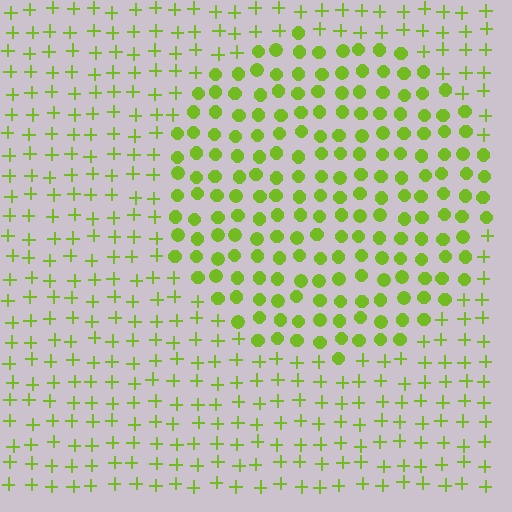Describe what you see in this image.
The image is filled with small lime elements arranged in a uniform grid. A circle-shaped region contains circles, while the surrounding area contains plus signs. The boundary is defined purely by the change in element shape.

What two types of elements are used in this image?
The image uses circles inside the circle region and plus signs outside it.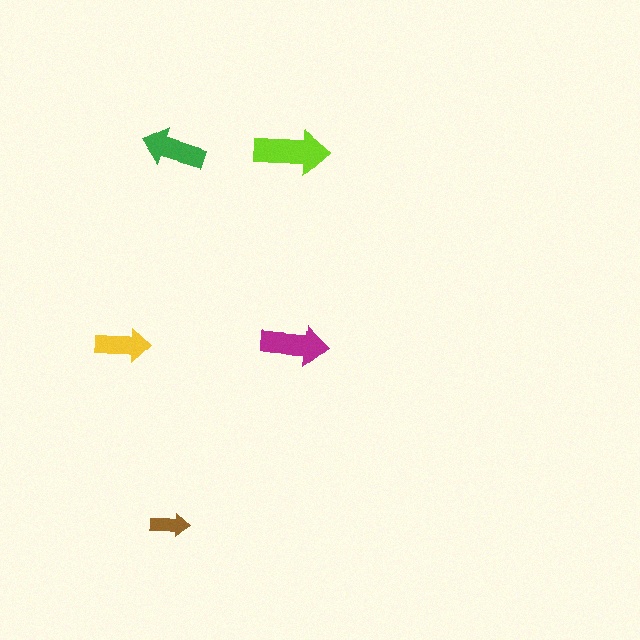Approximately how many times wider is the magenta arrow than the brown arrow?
About 2 times wider.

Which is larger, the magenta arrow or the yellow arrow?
The magenta one.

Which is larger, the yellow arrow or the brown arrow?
The yellow one.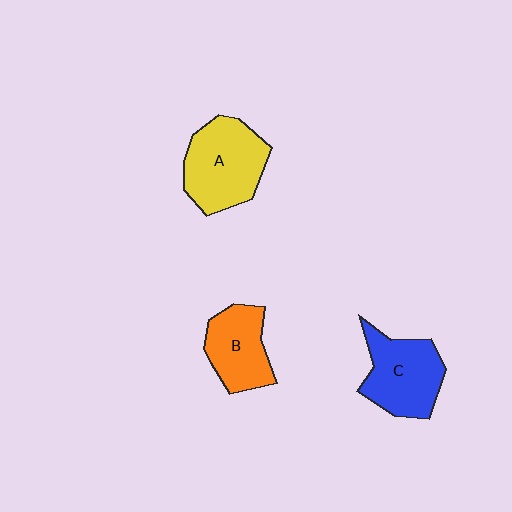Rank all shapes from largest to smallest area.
From largest to smallest: A (yellow), C (blue), B (orange).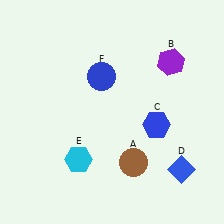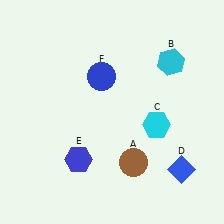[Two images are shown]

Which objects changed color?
B changed from purple to cyan. C changed from blue to cyan. E changed from cyan to blue.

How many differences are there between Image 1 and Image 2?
There are 3 differences between the two images.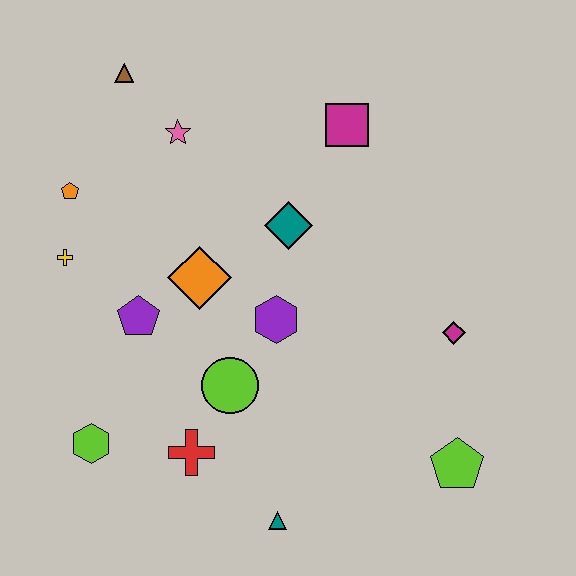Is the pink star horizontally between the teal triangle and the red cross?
No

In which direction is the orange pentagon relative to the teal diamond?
The orange pentagon is to the left of the teal diamond.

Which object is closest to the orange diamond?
The purple pentagon is closest to the orange diamond.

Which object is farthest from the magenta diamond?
The brown triangle is farthest from the magenta diamond.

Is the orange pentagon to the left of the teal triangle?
Yes